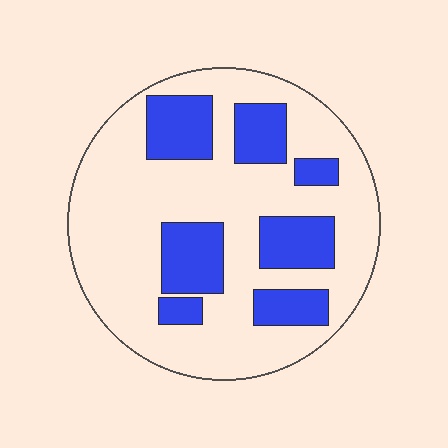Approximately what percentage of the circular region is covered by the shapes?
Approximately 30%.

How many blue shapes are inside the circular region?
7.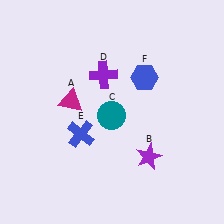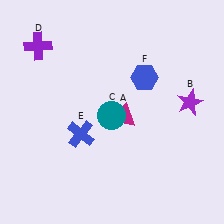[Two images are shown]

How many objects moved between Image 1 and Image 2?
3 objects moved between the two images.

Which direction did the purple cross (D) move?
The purple cross (D) moved left.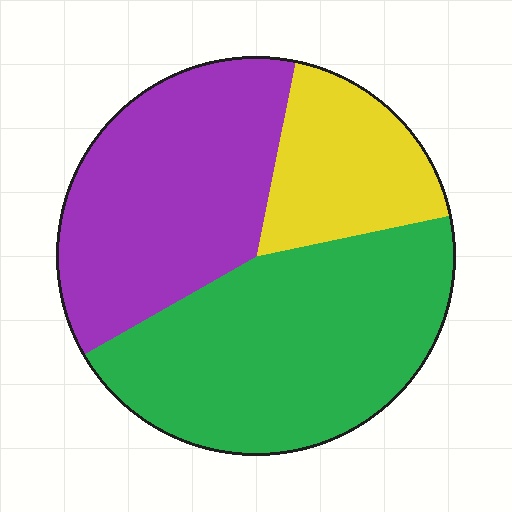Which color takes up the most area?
Green, at roughly 45%.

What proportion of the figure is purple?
Purple covers around 35% of the figure.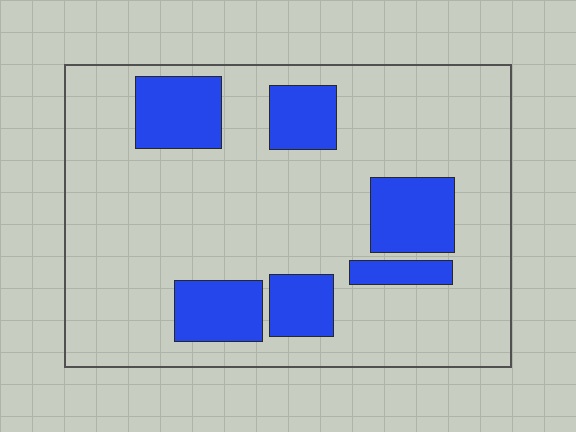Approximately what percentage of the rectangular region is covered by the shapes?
Approximately 20%.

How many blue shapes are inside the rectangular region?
6.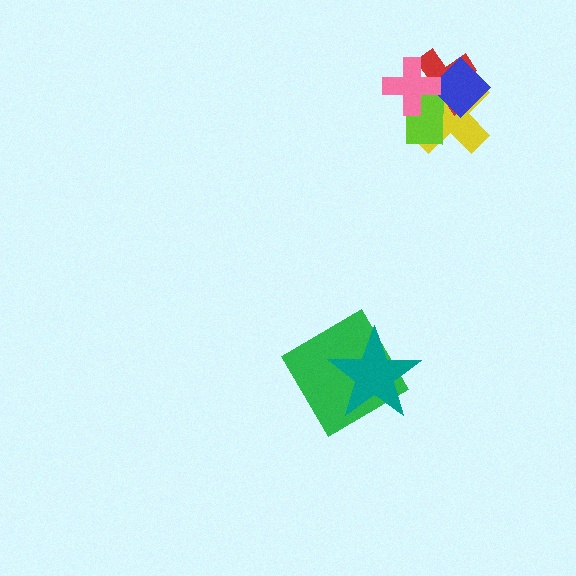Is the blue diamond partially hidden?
Yes, it is partially covered by another shape.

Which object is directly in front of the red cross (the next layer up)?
The lime rectangle is directly in front of the red cross.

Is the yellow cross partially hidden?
Yes, it is partially covered by another shape.